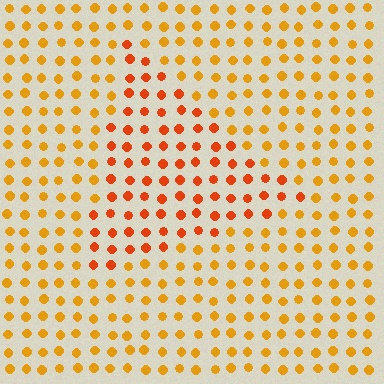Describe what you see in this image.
The image is filled with small orange elements in a uniform arrangement. A triangle-shaped region is visible where the elements are tinted to a slightly different hue, forming a subtle color boundary.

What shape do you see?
I see a triangle.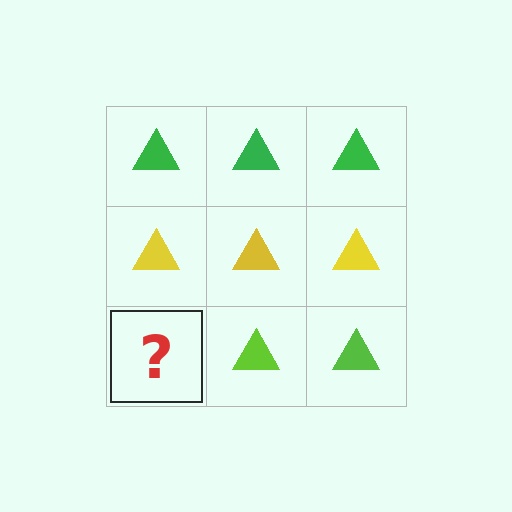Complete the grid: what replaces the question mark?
The question mark should be replaced with a lime triangle.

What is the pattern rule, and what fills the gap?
The rule is that each row has a consistent color. The gap should be filled with a lime triangle.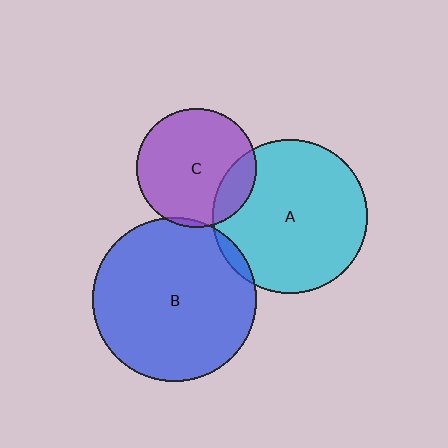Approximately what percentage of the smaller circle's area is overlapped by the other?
Approximately 15%.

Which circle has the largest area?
Circle B (blue).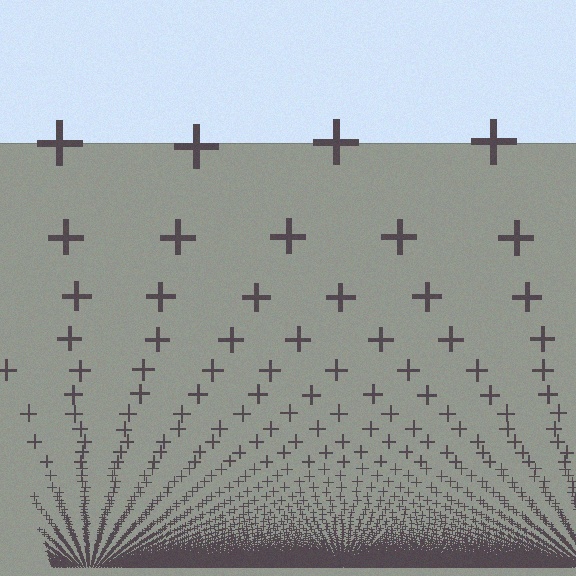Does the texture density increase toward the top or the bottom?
Density increases toward the bottom.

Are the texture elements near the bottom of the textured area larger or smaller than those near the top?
Smaller. The gradient is inverted — elements near the bottom are smaller and denser.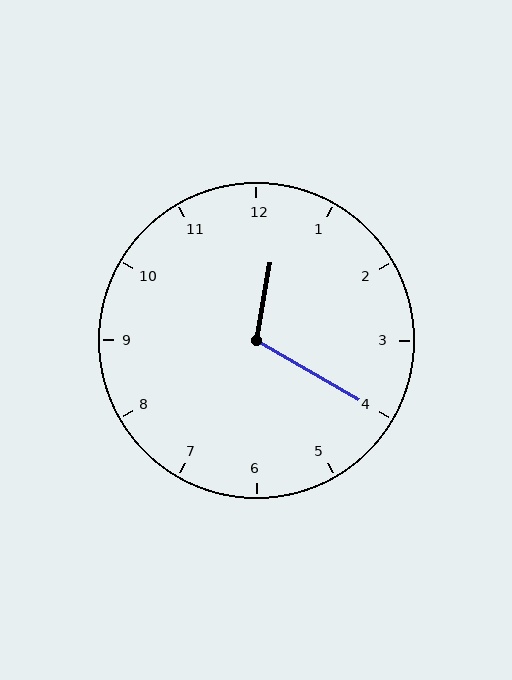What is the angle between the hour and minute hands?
Approximately 110 degrees.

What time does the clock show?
12:20.